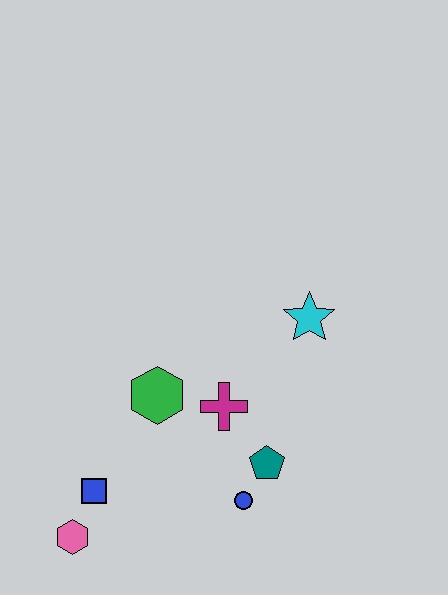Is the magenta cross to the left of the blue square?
No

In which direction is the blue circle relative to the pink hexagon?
The blue circle is to the right of the pink hexagon.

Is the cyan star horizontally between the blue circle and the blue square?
No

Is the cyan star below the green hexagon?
No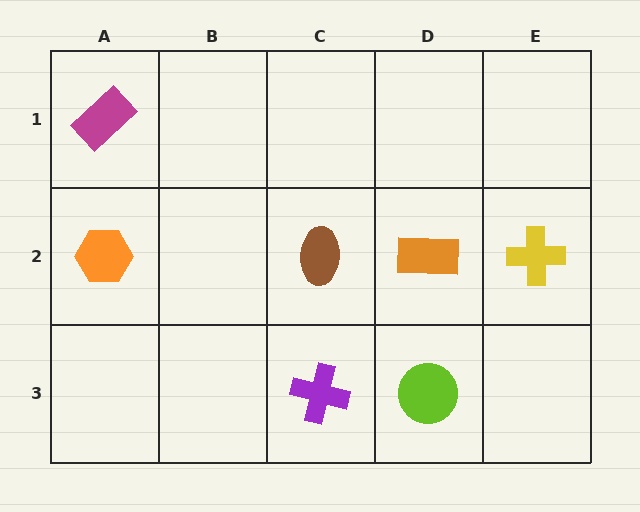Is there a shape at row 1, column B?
No, that cell is empty.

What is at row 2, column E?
A yellow cross.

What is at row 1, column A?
A magenta rectangle.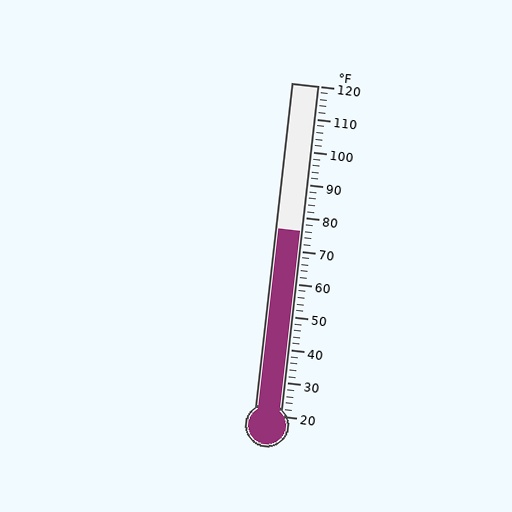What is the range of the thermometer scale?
The thermometer scale ranges from 20°F to 120°F.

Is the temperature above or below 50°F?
The temperature is above 50°F.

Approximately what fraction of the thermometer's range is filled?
The thermometer is filled to approximately 55% of its range.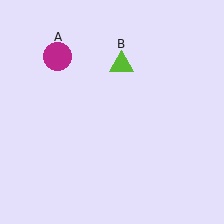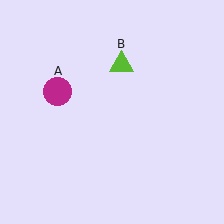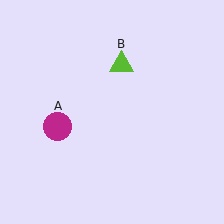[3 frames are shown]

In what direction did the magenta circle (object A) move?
The magenta circle (object A) moved down.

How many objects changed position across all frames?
1 object changed position: magenta circle (object A).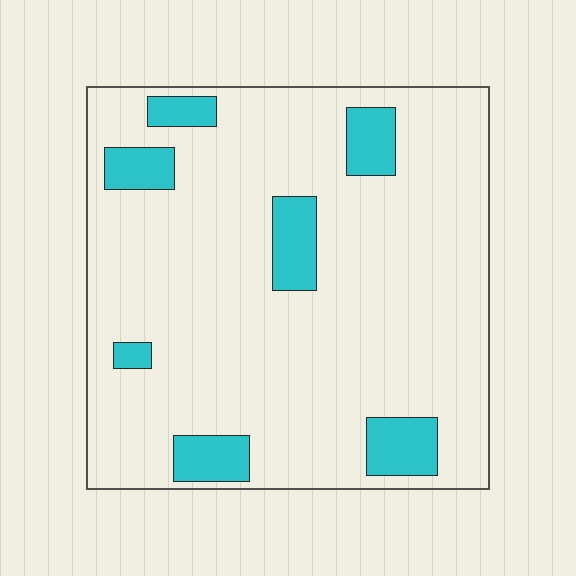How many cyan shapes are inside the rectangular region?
7.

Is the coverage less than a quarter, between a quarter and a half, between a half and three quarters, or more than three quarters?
Less than a quarter.